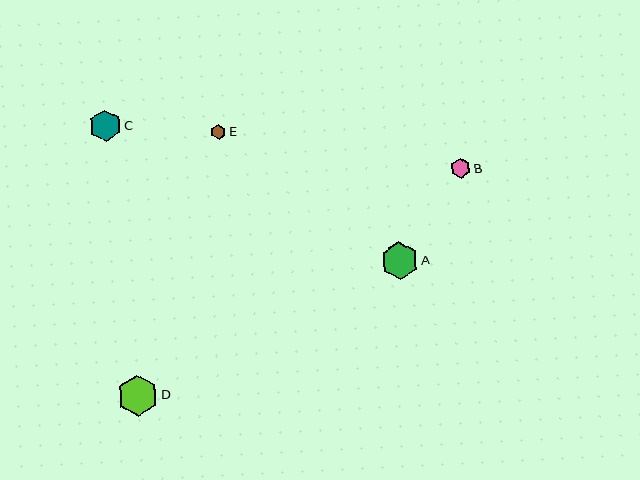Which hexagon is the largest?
Hexagon D is the largest with a size of approximately 40 pixels.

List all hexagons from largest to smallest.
From largest to smallest: D, A, C, B, E.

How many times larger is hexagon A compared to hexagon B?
Hexagon A is approximately 1.9 times the size of hexagon B.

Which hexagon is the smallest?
Hexagon E is the smallest with a size of approximately 15 pixels.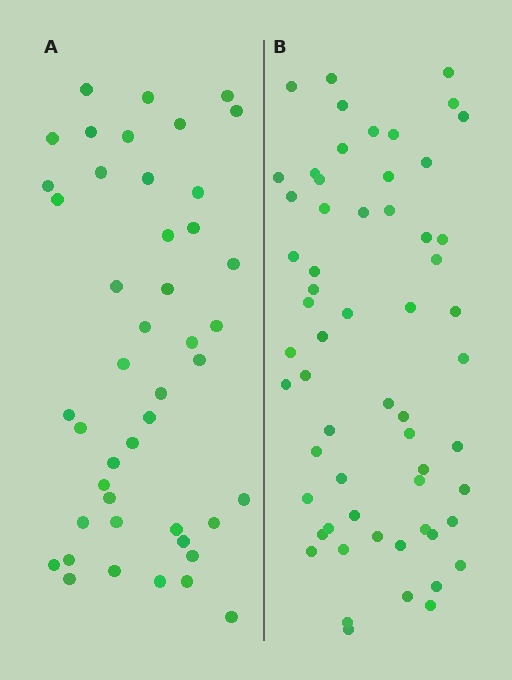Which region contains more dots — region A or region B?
Region B (the right region) has more dots.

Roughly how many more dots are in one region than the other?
Region B has approximately 15 more dots than region A.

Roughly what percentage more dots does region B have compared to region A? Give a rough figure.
About 35% more.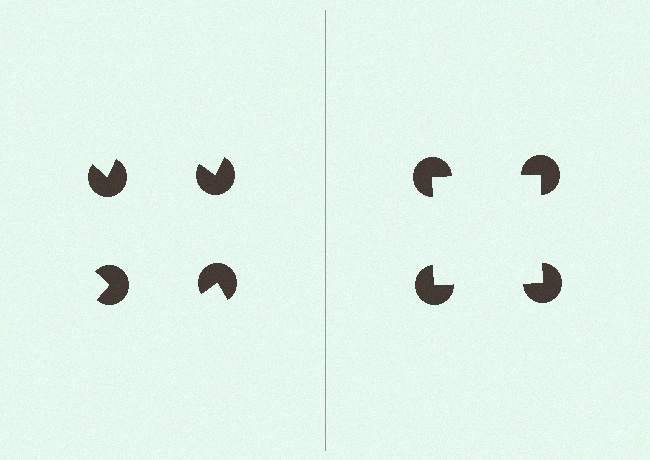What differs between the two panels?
The pac-man discs are positioned identically on both sides; only the wedge orientations differ. On the right they align to a square; on the left they are misaligned.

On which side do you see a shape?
An illusory square appears on the right side. On the left side the wedge cuts are rotated, so no coherent shape forms.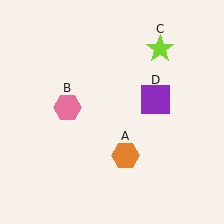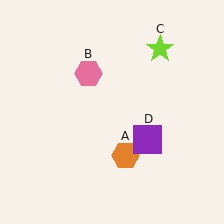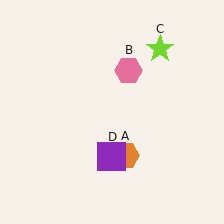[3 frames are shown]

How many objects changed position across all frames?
2 objects changed position: pink hexagon (object B), purple square (object D).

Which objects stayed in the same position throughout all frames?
Orange hexagon (object A) and lime star (object C) remained stationary.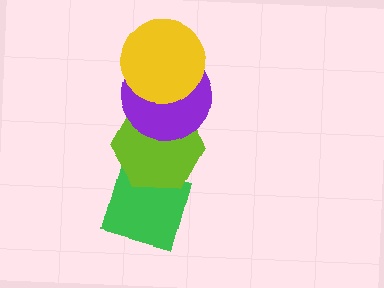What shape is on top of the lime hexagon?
The purple circle is on top of the lime hexagon.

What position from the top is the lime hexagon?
The lime hexagon is 3rd from the top.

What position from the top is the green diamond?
The green diamond is 4th from the top.